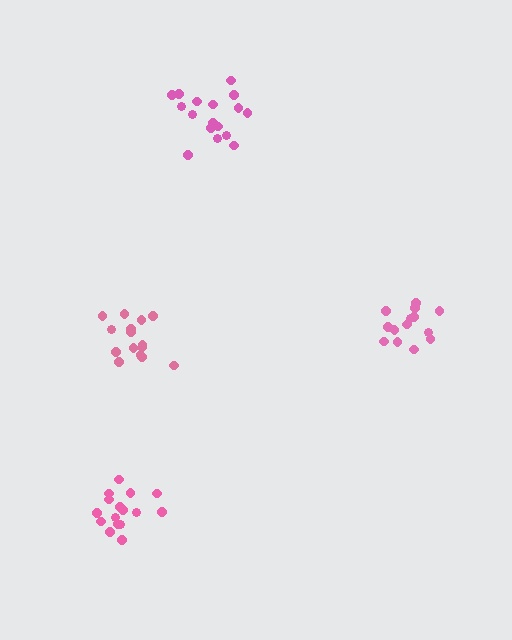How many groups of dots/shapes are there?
There are 4 groups.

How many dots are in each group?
Group 1: 15 dots, Group 2: 17 dots, Group 3: 17 dots, Group 4: 14 dots (63 total).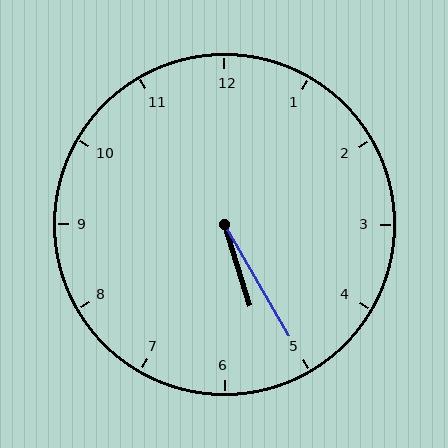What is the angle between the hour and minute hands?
Approximately 12 degrees.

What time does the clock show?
5:25.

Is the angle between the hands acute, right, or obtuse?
It is acute.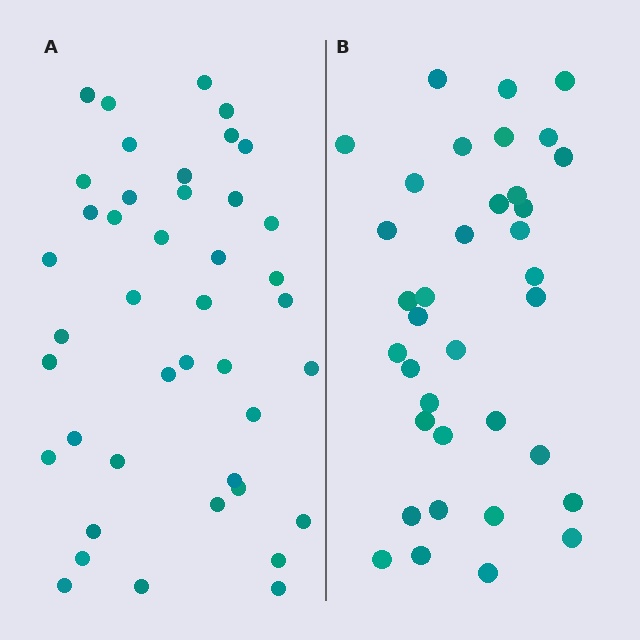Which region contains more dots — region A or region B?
Region A (the left region) has more dots.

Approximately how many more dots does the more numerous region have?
Region A has about 6 more dots than region B.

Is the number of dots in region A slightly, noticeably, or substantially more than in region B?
Region A has only slightly more — the two regions are fairly close. The ratio is roughly 1.2 to 1.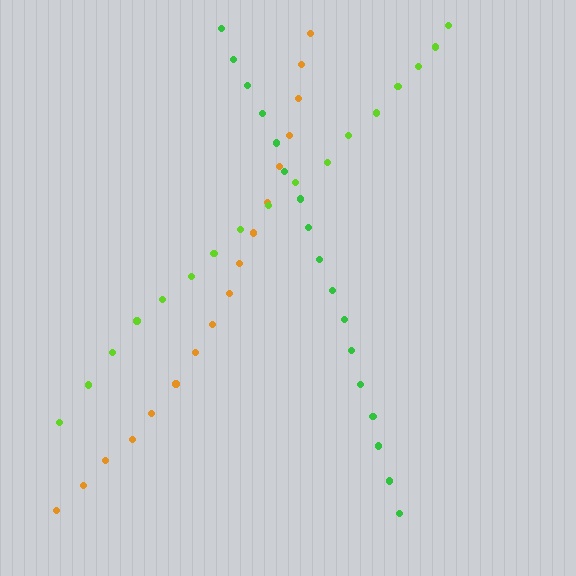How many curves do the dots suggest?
There are 3 distinct paths.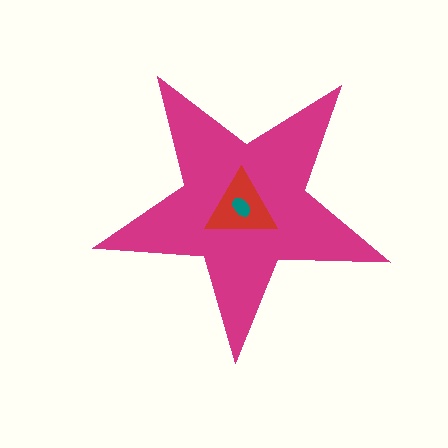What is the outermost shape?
The magenta star.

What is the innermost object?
The teal ellipse.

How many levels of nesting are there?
3.